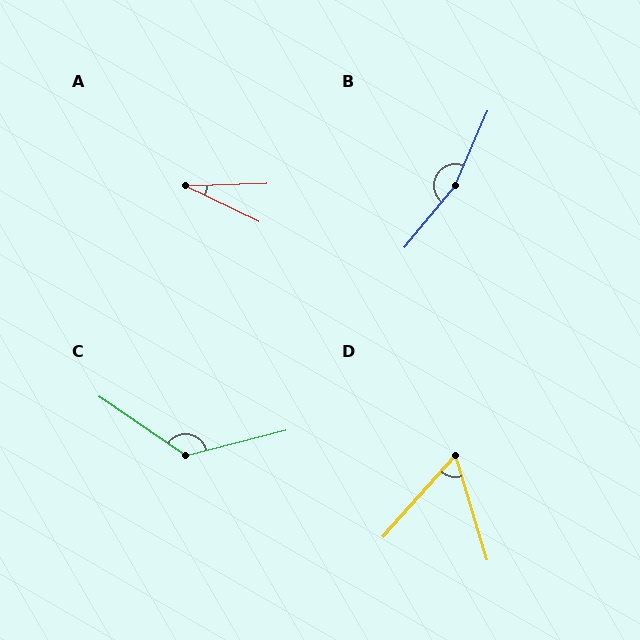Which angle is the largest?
B, at approximately 164 degrees.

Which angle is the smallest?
A, at approximately 27 degrees.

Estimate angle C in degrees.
Approximately 131 degrees.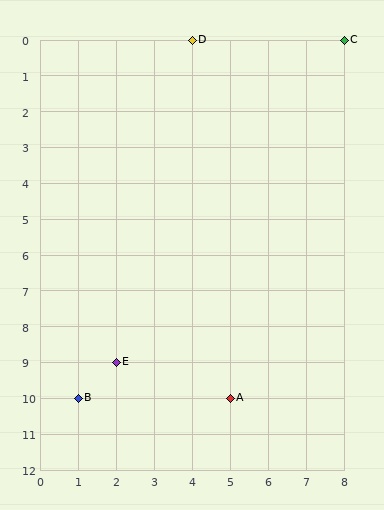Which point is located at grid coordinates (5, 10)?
Point A is at (5, 10).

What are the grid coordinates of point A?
Point A is at grid coordinates (5, 10).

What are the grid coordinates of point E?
Point E is at grid coordinates (2, 9).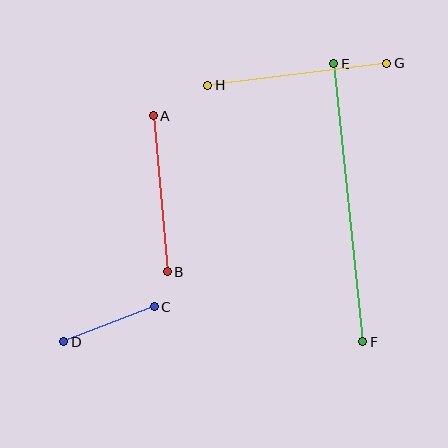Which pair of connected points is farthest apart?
Points E and F are farthest apart.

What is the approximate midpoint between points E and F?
The midpoint is at approximately (348, 203) pixels.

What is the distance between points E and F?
The distance is approximately 279 pixels.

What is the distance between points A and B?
The distance is approximately 157 pixels.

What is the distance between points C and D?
The distance is approximately 97 pixels.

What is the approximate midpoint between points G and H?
The midpoint is at approximately (297, 74) pixels.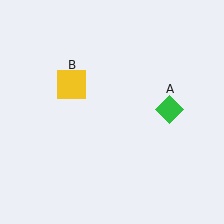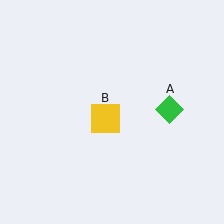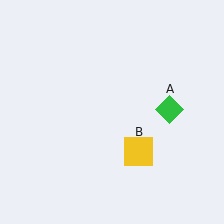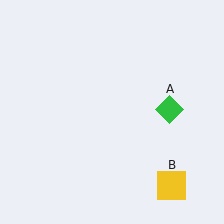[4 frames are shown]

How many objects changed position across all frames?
1 object changed position: yellow square (object B).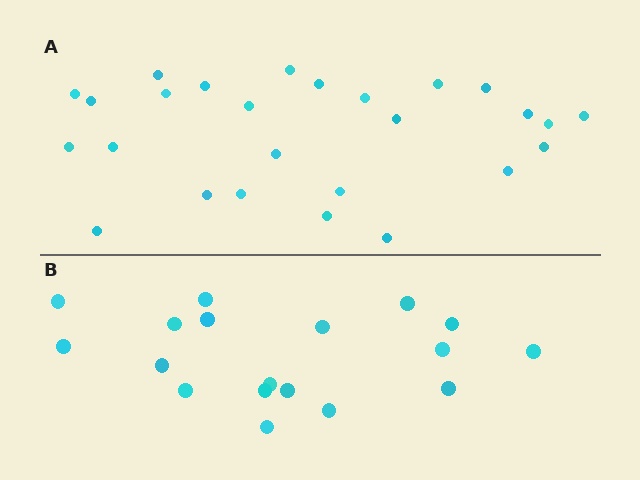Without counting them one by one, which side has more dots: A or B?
Region A (the top region) has more dots.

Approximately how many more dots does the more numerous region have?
Region A has roughly 8 or so more dots than region B.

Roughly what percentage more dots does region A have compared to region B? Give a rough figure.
About 45% more.